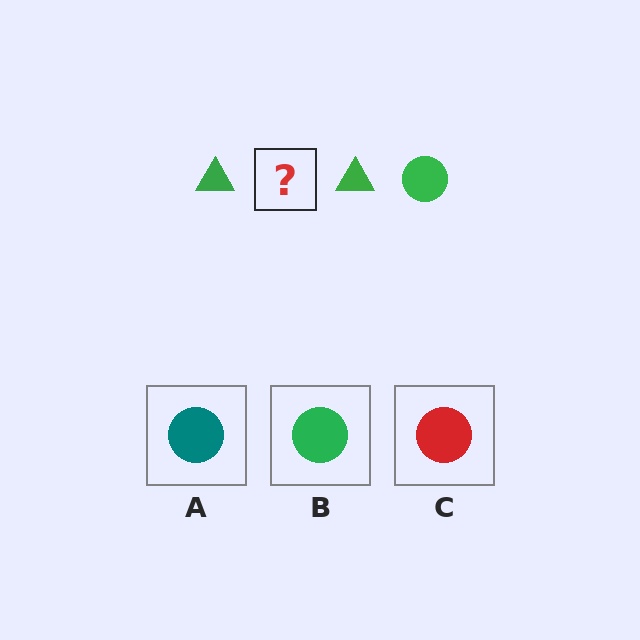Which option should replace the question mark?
Option B.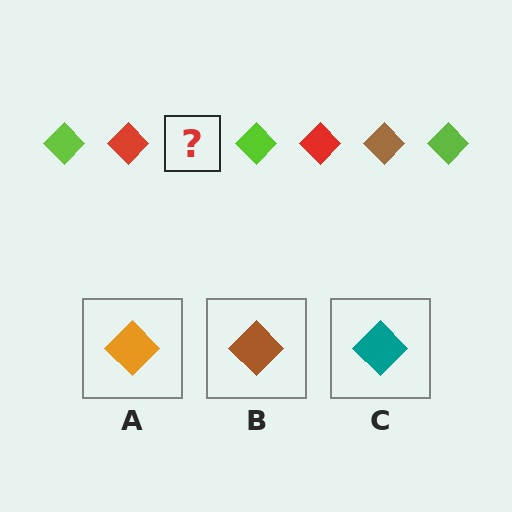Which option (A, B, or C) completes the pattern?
B.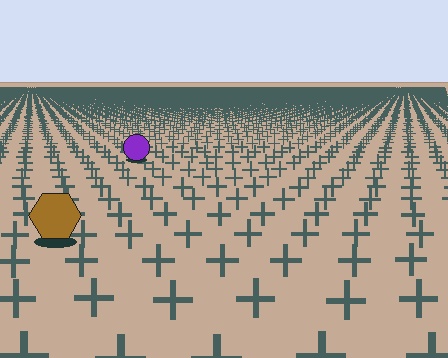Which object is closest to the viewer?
The brown hexagon is closest. The texture marks near it are larger and more spread out.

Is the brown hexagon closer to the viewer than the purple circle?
Yes. The brown hexagon is closer — you can tell from the texture gradient: the ground texture is coarser near it.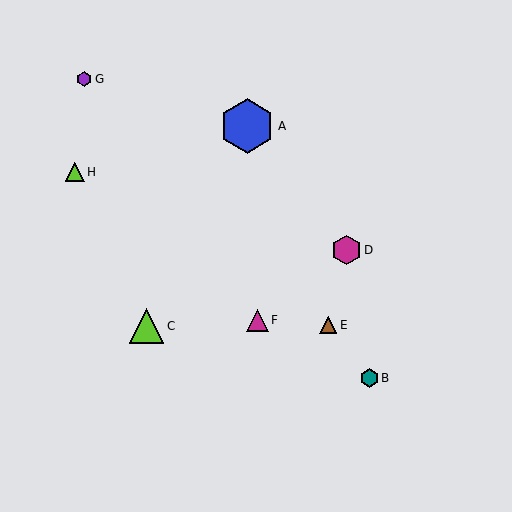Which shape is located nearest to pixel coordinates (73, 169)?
The lime triangle (labeled H) at (75, 172) is nearest to that location.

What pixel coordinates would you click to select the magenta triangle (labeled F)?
Click at (257, 320) to select the magenta triangle F.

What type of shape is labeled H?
Shape H is a lime triangle.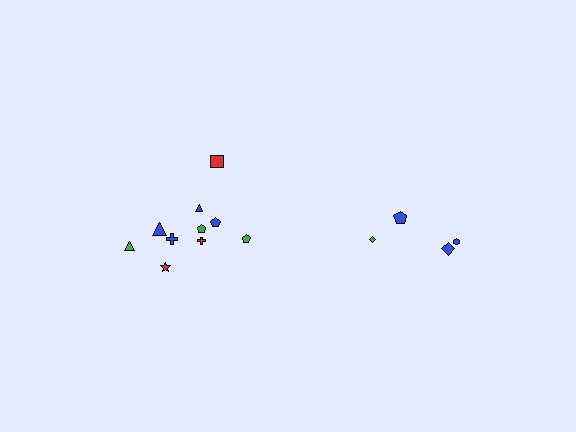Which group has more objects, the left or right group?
The left group.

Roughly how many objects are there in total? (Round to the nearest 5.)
Roughly 15 objects in total.